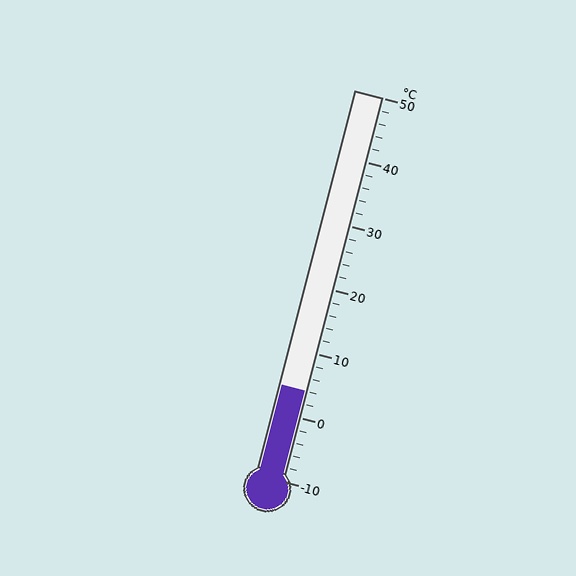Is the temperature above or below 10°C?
The temperature is below 10°C.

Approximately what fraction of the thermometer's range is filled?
The thermometer is filled to approximately 25% of its range.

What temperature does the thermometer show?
The thermometer shows approximately 4°C.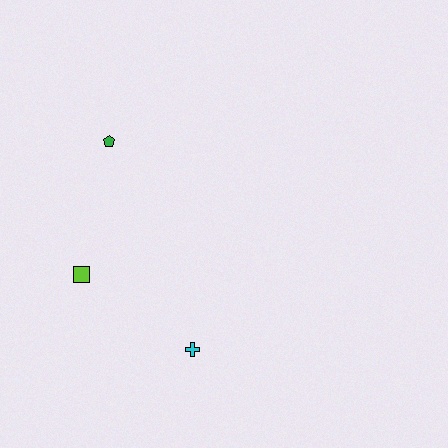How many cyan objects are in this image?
There is 1 cyan object.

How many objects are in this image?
There are 3 objects.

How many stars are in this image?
There are no stars.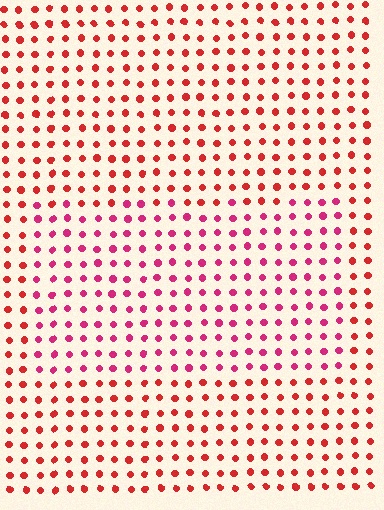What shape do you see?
I see a rectangle.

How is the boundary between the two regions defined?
The boundary is defined purely by a slight shift in hue (about 29 degrees). Spacing, size, and orientation are identical on both sides.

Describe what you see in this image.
The image is filled with small red elements in a uniform arrangement. A rectangle-shaped region is visible where the elements are tinted to a slightly different hue, forming a subtle color boundary.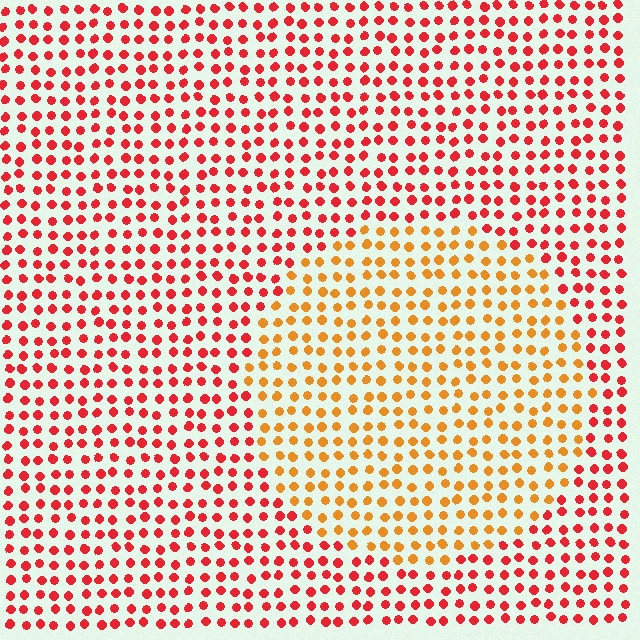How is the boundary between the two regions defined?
The boundary is defined purely by a slight shift in hue (about 37 degrees). Spacing, size, and orientation are identical on both sides.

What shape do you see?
I see a circle.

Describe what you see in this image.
The image is filled with small red elements in a uniform arrangement. A circle-shaped region is visible where the elements are tinted to a slightly different hue, forming a subtle color boundary.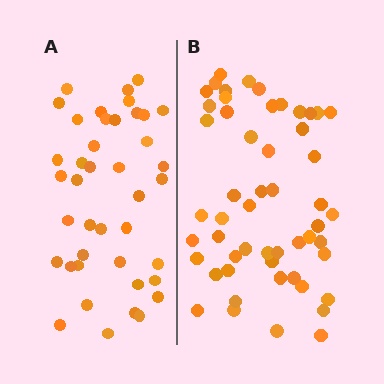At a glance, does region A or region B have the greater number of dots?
Region B (the right region) has more dots.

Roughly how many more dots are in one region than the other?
Region B has roughly 12 or so more dots than region A.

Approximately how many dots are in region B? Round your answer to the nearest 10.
About 50 dots. (The exact count is 53, which rounds to 50.)